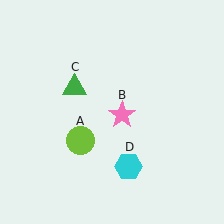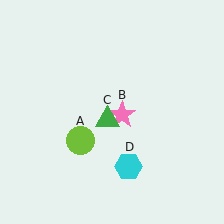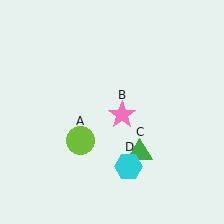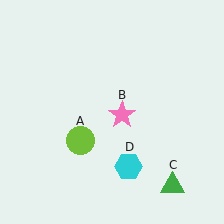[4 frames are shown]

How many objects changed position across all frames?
1 object changed position: green triangle (object C).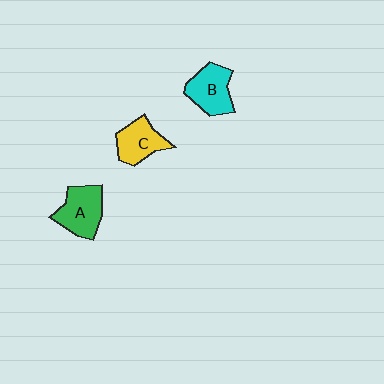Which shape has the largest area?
Shape A (green).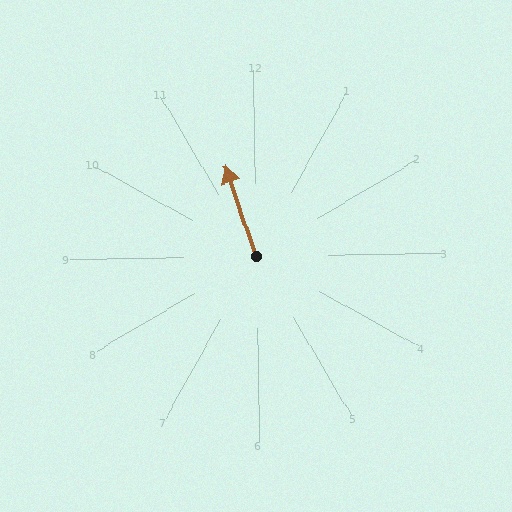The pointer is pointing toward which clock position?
Roughly 11 o'clock.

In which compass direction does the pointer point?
North.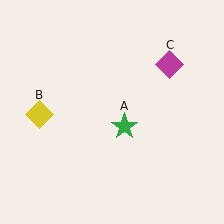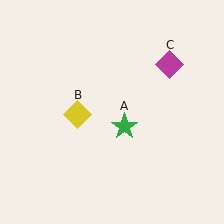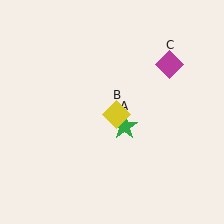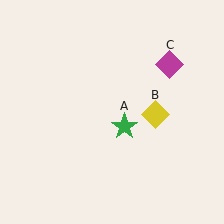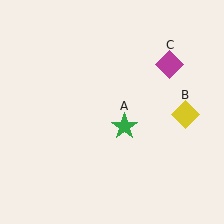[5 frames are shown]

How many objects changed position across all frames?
1 object changed position: yellow diamond (object B).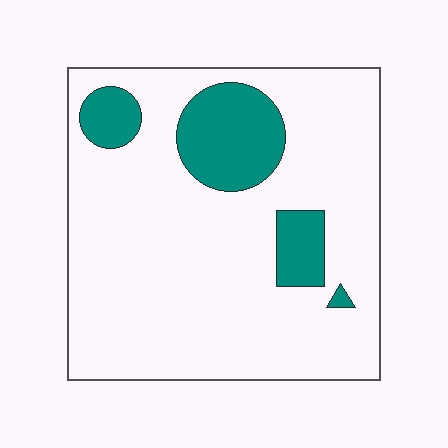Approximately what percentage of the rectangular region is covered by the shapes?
Approximately 15%.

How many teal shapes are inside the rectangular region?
4.